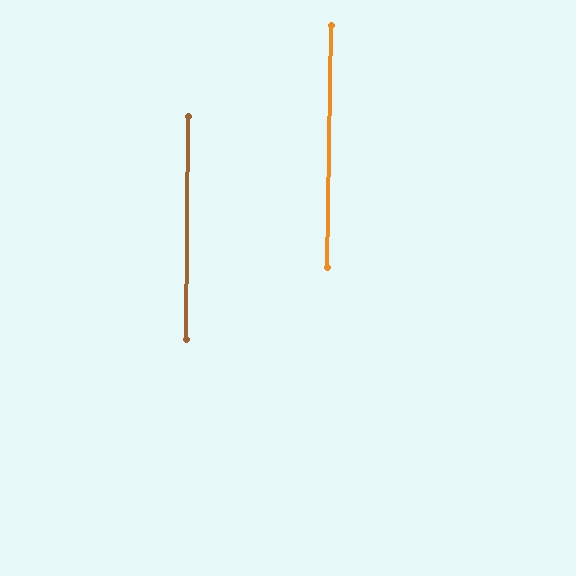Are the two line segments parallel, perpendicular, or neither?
Parallel — their directions differ by only 0.4°.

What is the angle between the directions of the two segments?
Approximately 0 degrees.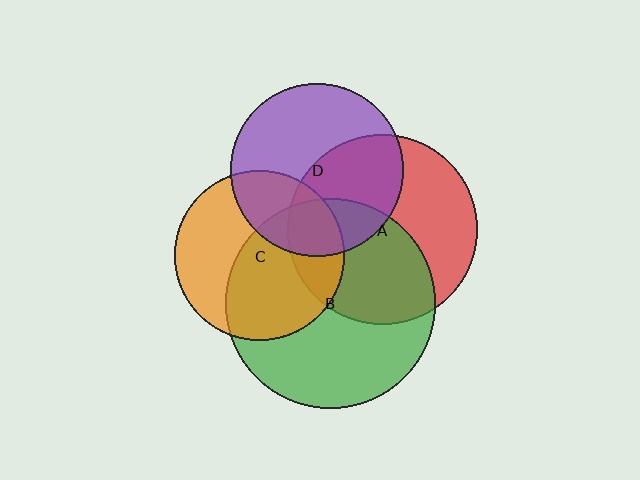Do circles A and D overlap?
Yes.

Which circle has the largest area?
Circle B (green).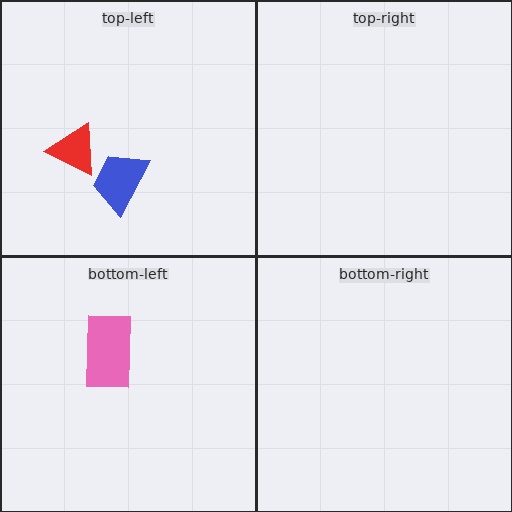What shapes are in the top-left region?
The blue trapezoid, the red triangle.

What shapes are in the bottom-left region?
The pink rectangle.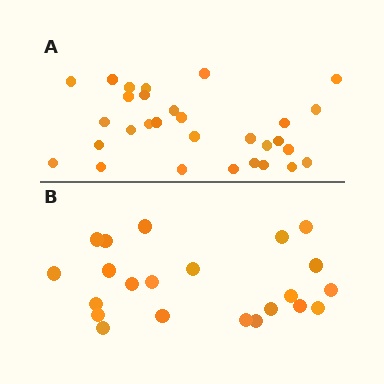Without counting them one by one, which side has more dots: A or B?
Region A (the top region) has more dots.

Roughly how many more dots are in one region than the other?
Region A has roughly 8 or so more dots than region B.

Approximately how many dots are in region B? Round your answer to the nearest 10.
About 20 dots. (The exact count is 22, which rounds to 20.)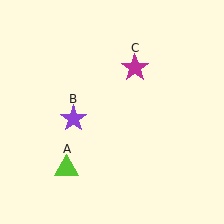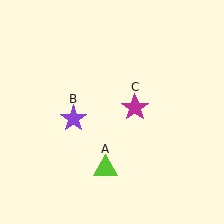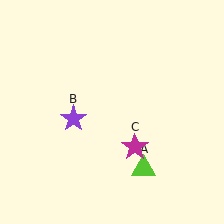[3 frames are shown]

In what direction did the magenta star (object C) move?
The magenta star (object C) moved down.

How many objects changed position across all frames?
2 objects changed position: lime triangle (object A), magenta star (object C).